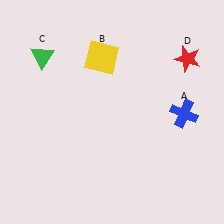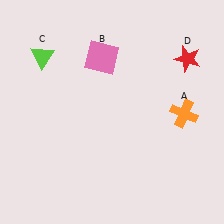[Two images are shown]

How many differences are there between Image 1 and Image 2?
There are 3 differences between the two images.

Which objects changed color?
A changed from blue to orange. B changed from yellow to pink. C changed from green to lime.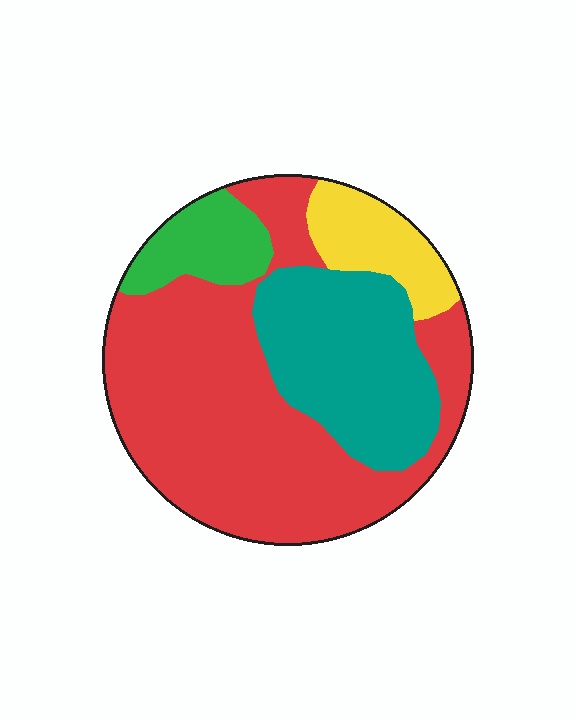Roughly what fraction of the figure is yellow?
Yellow covers around 10% of the figure.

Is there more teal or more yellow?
Teal.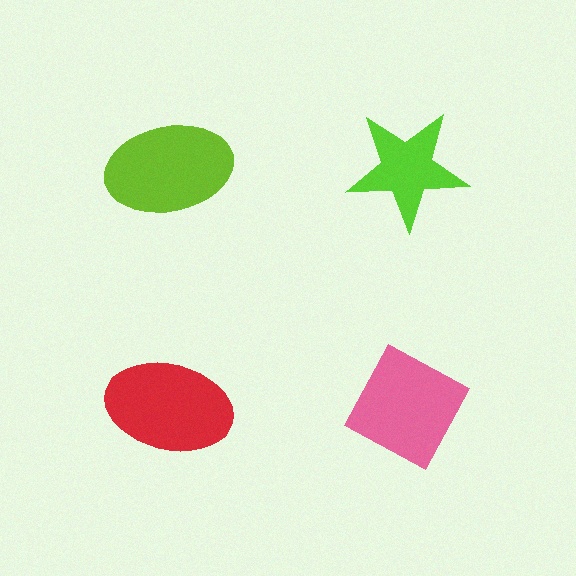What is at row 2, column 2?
A pink diamond.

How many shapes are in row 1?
2 shapes.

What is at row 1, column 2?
A lime star.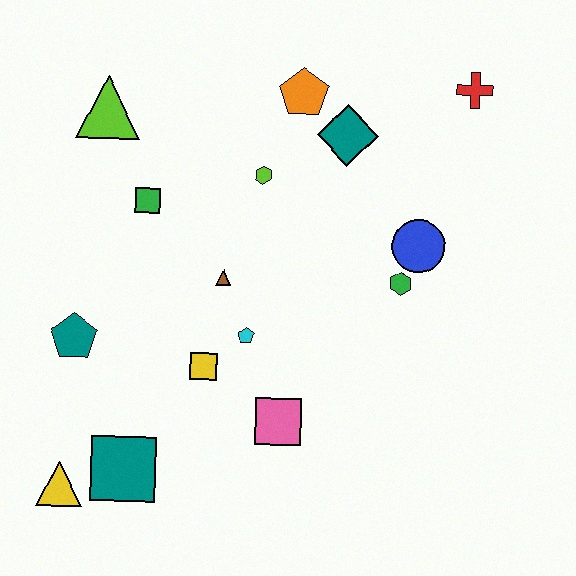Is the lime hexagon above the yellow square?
Yes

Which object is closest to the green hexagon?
The blue circle is closest to the green hexagon.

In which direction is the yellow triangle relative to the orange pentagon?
The yellow triangle is below the orange pentagon.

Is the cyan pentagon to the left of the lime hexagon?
Yes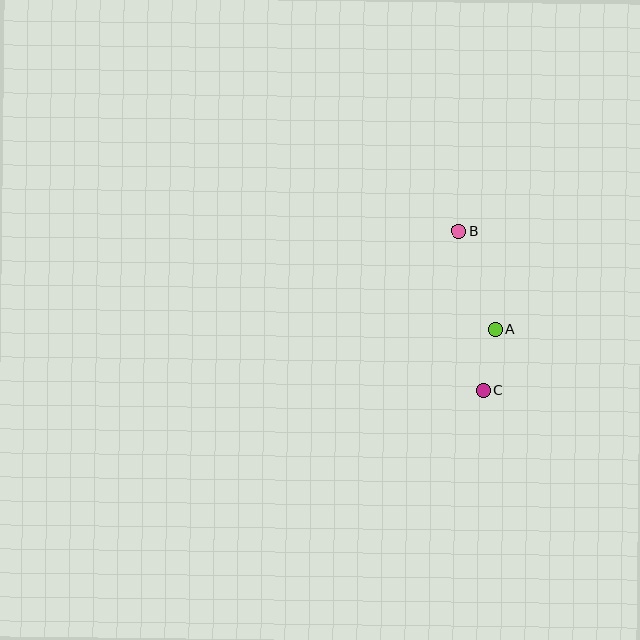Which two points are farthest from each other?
Points B and C are farthest from each other.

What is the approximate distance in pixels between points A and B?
The distance between A and B is approximately 105 pixels.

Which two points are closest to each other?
Points A and C are closest to each other.